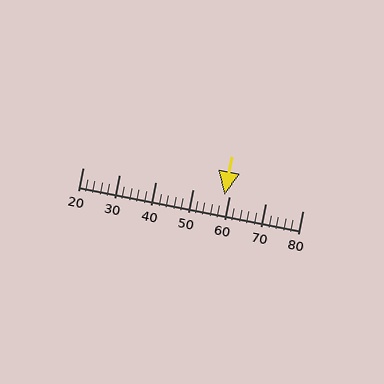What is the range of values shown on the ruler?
The ruler shows values from 20 to 80.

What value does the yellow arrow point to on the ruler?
The yellow arrow points to approximately 59.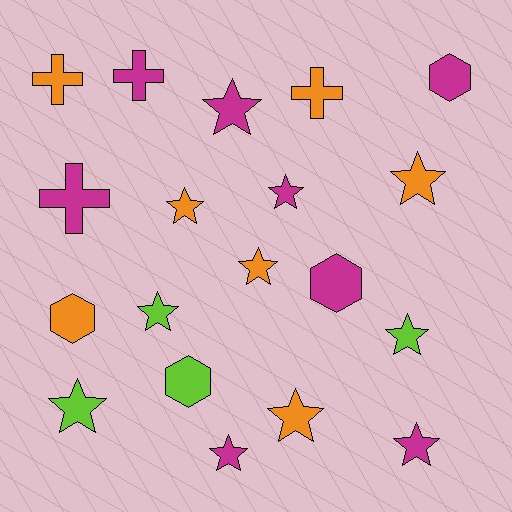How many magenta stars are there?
There are 4 magenta stars.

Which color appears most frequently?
Magenta, with 8 objects.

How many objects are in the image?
There are 19 objects.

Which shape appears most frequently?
Star, with 11 objects.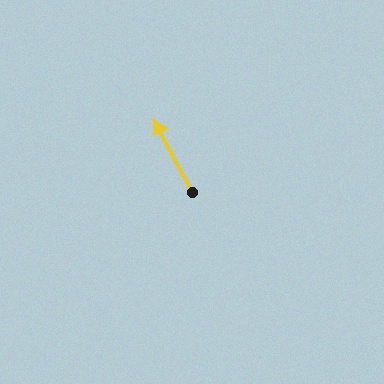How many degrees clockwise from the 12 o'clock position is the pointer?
Approximately 332 degrees.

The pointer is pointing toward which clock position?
Roughly 11 o'clock.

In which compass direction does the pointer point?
Northwest.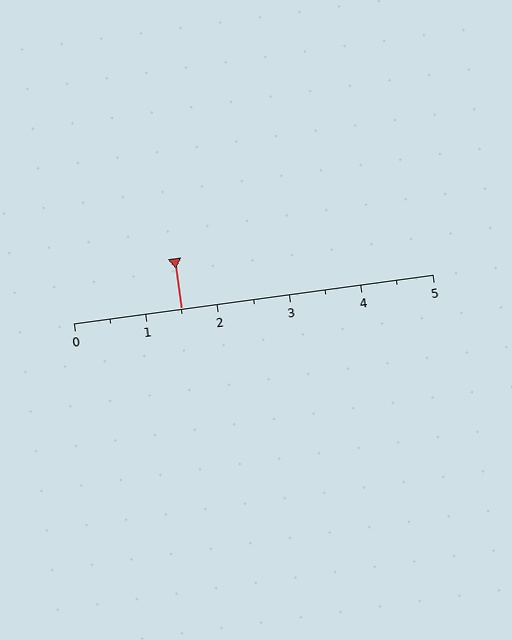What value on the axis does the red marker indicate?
The marker indicates approximately 1.5.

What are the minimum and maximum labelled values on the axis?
The axis runs from 0 to 5.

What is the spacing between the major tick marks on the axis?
The major ticks are spaced 1 apart.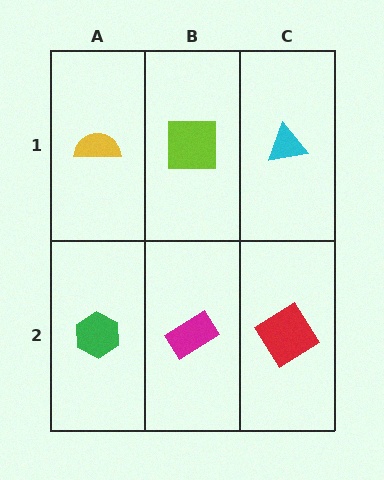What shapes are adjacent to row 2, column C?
A cyan triangle (row 1, column C), a magenta rectangle (row 2, column B).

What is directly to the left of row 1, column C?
A lime square.